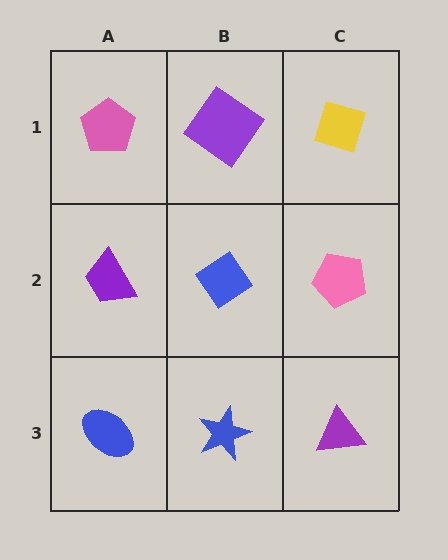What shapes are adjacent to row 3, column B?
A blue diamond (row 2, column B), a blue ellipse (row 3, column A), a purple triangle (row 3, column C).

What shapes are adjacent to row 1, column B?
A blue diamond (row 2, column B), a pink pentagon (row 1, column A), a yellow diamond (row 1, column C).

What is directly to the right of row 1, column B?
A yellow diamond.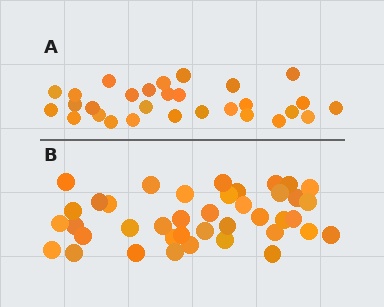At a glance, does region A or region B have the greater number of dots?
Region B (the bottom region) has more dots.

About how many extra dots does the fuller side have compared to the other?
Region B has roughly 12 or so more dots than region A.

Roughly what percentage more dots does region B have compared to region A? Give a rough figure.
About 40% more.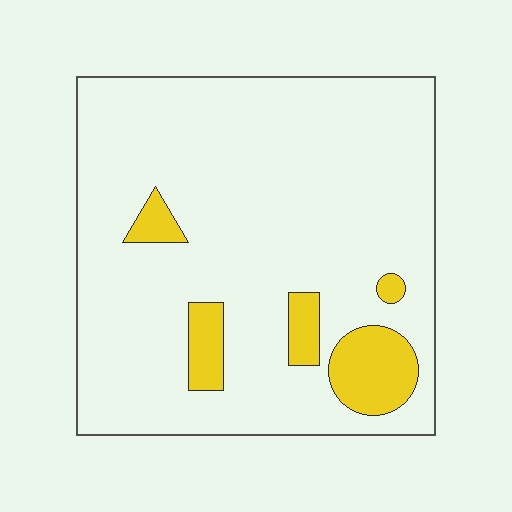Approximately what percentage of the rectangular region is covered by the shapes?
Approximately 10%.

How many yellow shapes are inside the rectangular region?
5.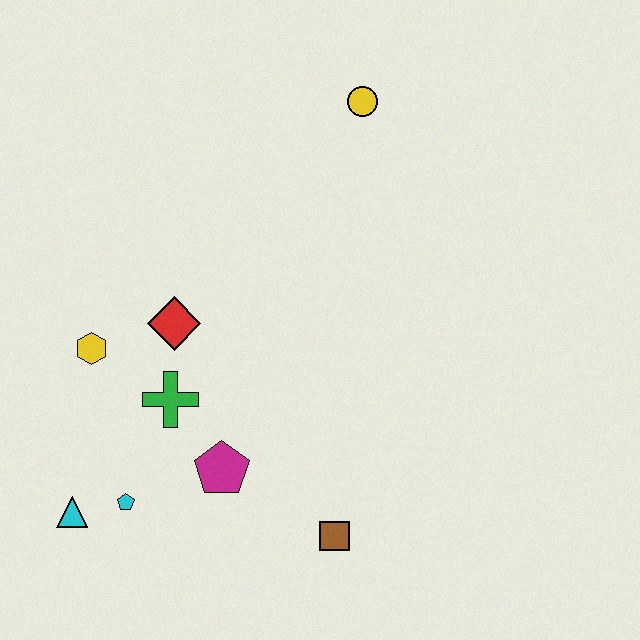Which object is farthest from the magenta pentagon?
The yellow circle is farthest from the magenta pentagon.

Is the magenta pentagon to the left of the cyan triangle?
No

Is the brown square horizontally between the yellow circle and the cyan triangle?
Yes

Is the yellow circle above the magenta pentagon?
Yes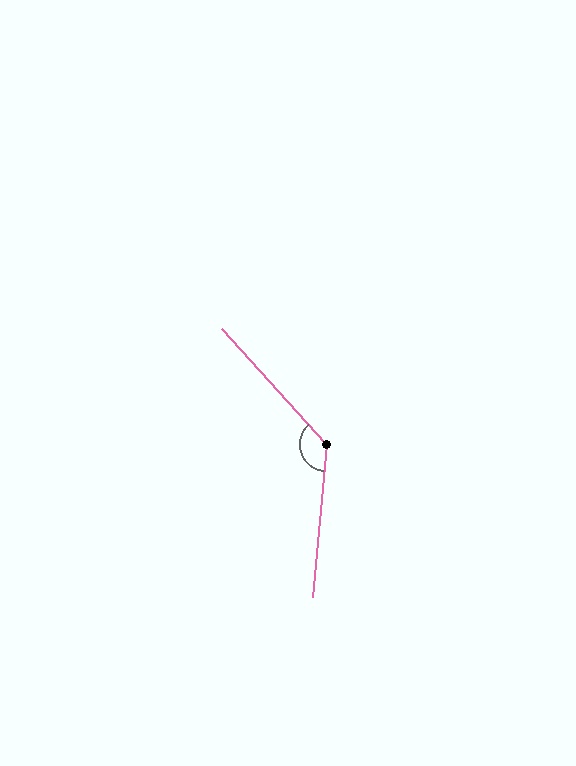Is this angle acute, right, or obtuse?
It is obtuse.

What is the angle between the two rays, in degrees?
Approximately 133 degrees.